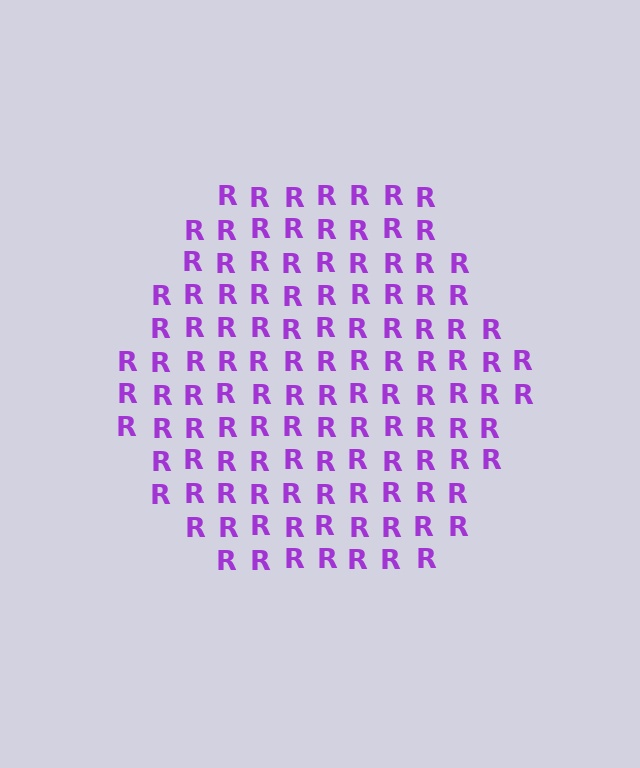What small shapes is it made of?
It is made of small letter R's.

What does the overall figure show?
The overall figure shows a hexagon.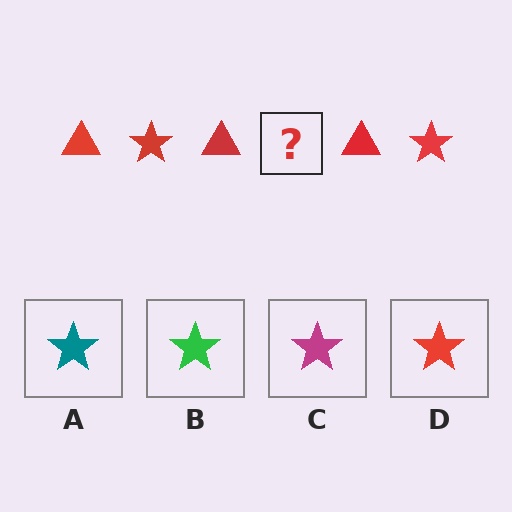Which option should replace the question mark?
Option D.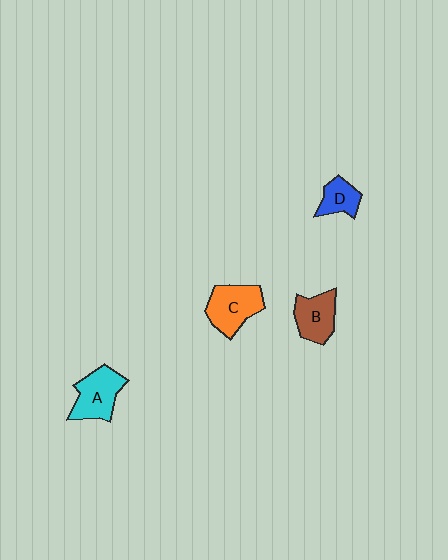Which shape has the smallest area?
Shape D (blue).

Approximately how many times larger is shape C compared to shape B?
Approximately 1.2 times.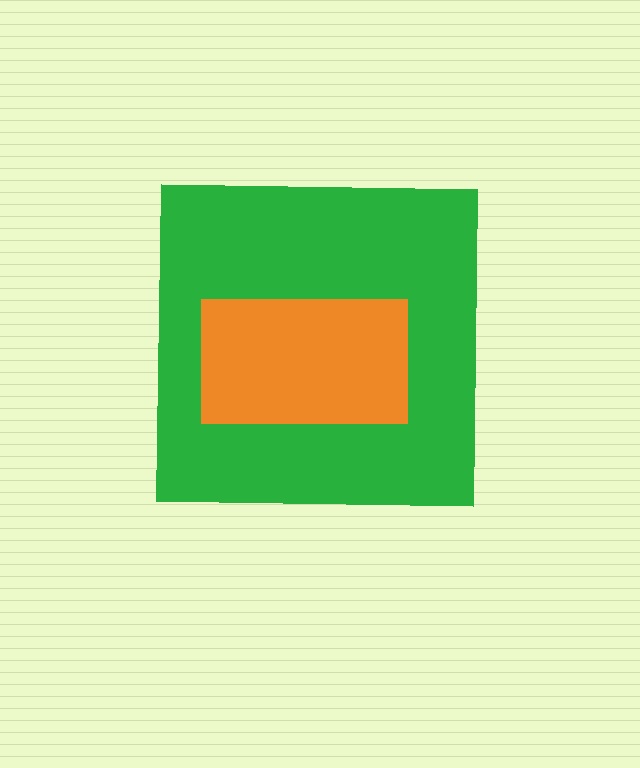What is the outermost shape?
The green square.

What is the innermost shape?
The orange rectangle.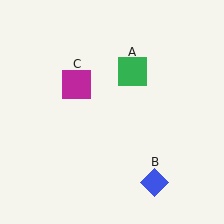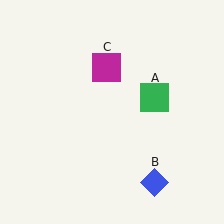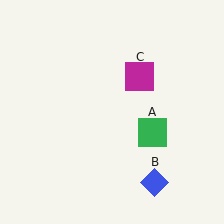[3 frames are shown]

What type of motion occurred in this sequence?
The green square (object A), magenta square (object C) rotated clockwise around the center of the scene.